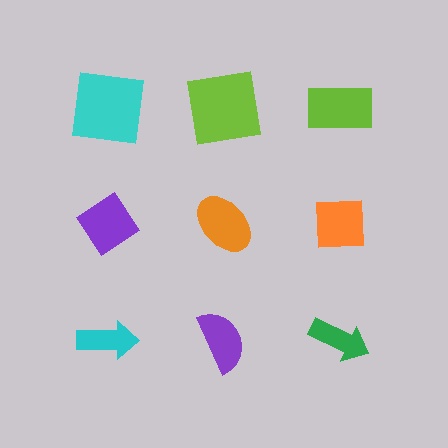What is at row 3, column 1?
A cyan arrow.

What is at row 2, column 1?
A purple diamond.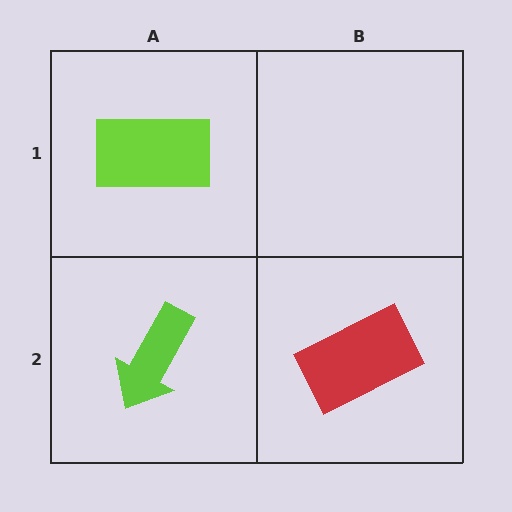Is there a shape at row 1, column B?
No, that cell is empty.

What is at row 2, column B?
A red rectangle.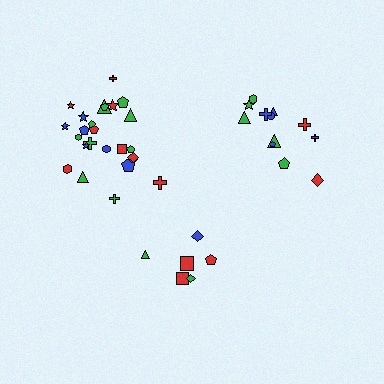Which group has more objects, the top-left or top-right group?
The top-left group.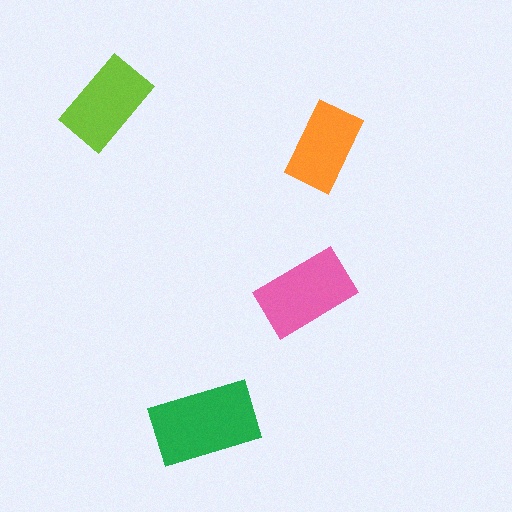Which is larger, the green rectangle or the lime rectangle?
The green one.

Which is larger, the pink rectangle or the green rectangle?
The green one.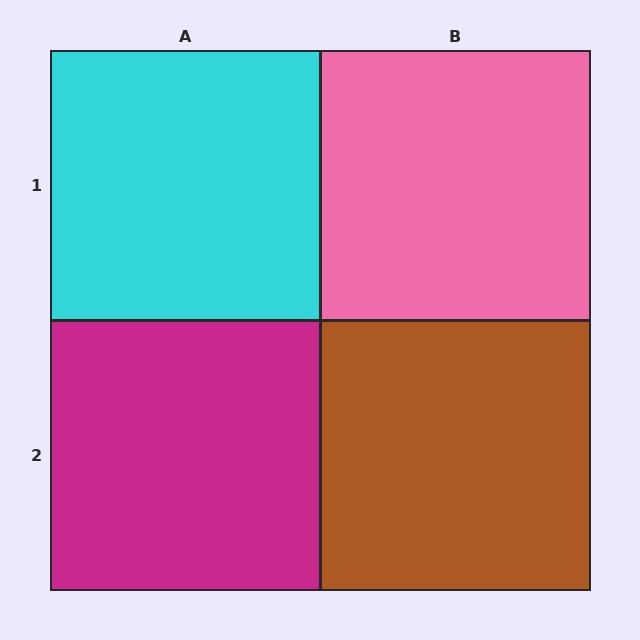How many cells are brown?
1 cell is brown.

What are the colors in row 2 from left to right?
Magenta, brown.